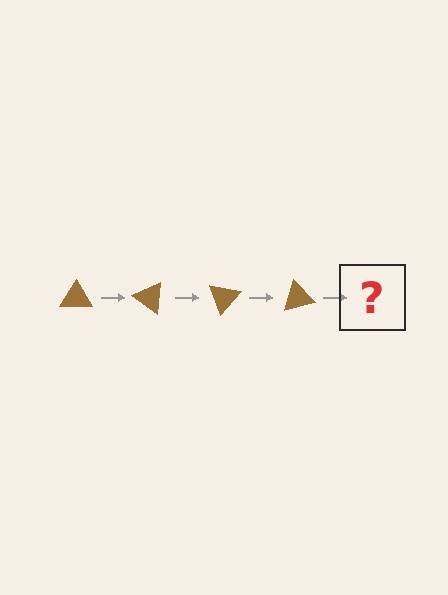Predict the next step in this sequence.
The next step is a brown triangle rotated 140 degrees.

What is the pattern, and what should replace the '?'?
The pattern is that the triangle rotates 35 degrees each step. The '?' should be a brown triangle rotated 140 degrees.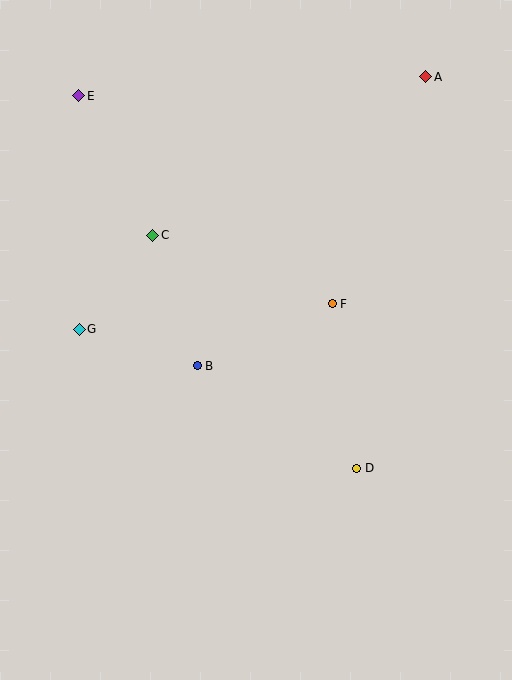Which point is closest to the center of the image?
Point B at (197, 366) is closest to the center.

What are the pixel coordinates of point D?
Point D is at (357, 468).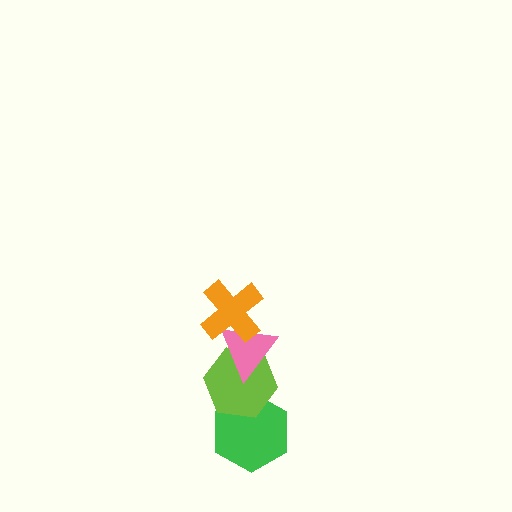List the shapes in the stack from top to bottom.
From top to bottom: the orange cross, the pink triangle, the lime hexagon, the green hexagon.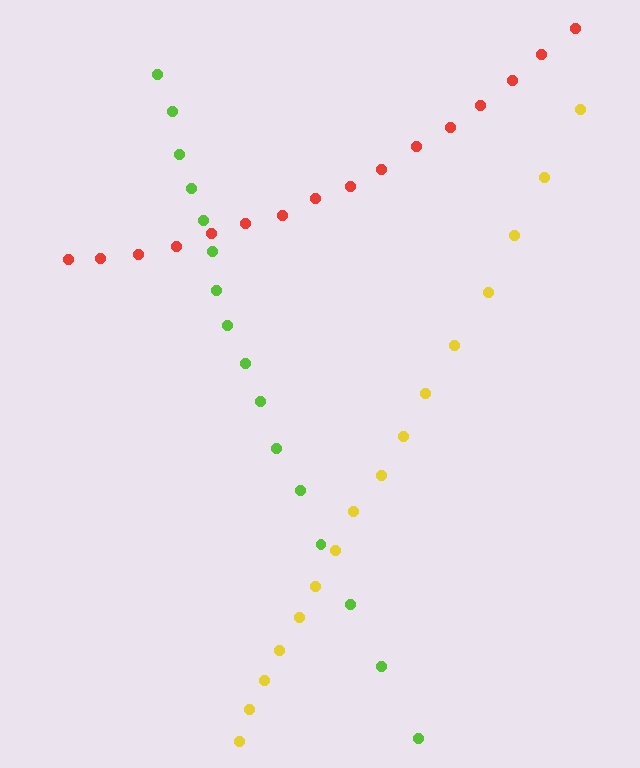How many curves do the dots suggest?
There are 3 distinct paths.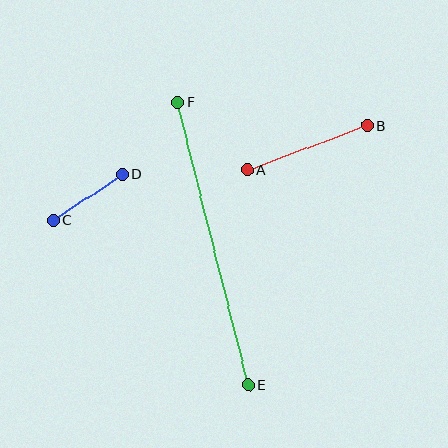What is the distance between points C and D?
The distance is approximately 83 pixels.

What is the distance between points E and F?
The distance is approximately 291 pixels.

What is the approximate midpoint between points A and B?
The midpoint is at approximately (307, 147) pixels.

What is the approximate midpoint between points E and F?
The midpoint is at approximately (213, 243) pixels.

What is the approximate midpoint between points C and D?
The midpoint is at approximately (88, 197) pixels.